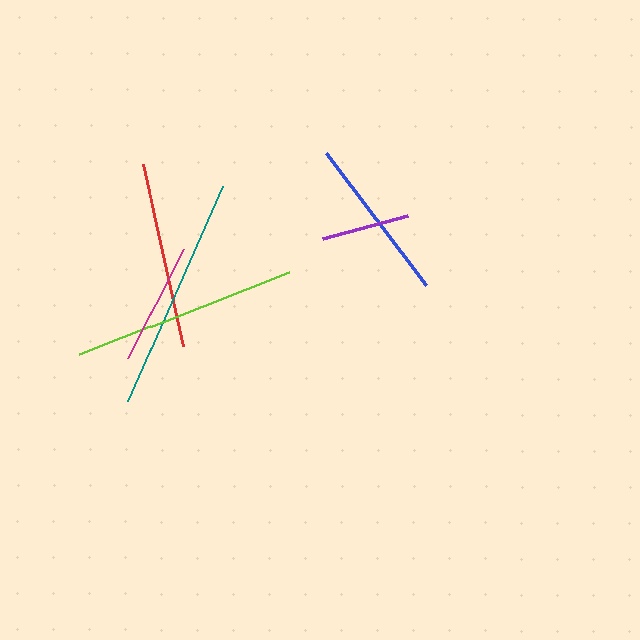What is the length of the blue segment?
The blue segment is approximately 166 pixels long.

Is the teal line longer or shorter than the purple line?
The teal line is longer than the purple line.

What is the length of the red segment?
The red segment is approximately 185 pixels long.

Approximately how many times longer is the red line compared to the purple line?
The red line is approximately 2.1 times the length of the purple line.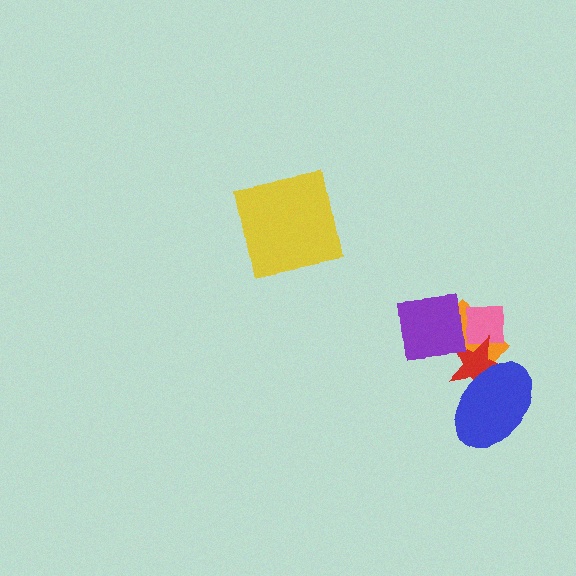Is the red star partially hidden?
Yes, it is partially covered by another shape.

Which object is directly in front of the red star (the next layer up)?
The purple square is directly in front of the red star.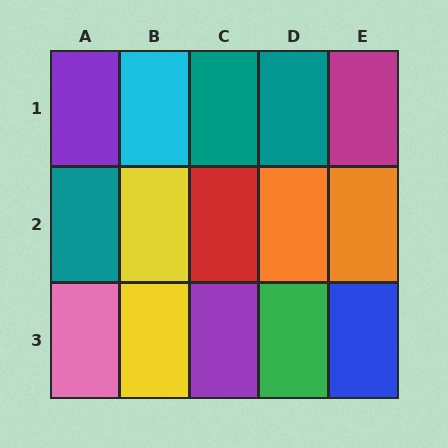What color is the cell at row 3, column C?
Purple.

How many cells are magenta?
1 cell is magenta.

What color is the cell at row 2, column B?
Yellow.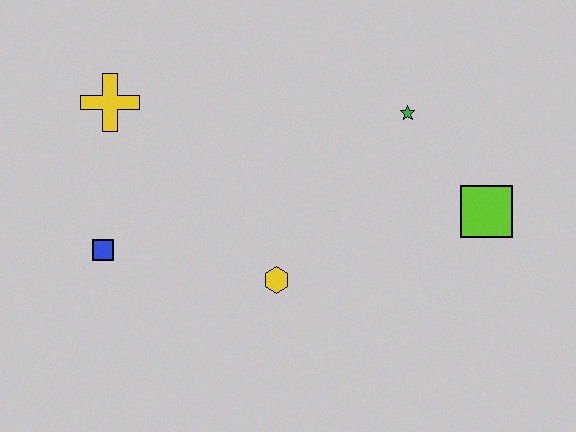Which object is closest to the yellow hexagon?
The blue square is closest to the yellow hexagon.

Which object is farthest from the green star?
The blue square is farthest from the green star.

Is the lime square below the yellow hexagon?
No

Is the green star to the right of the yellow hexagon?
Yes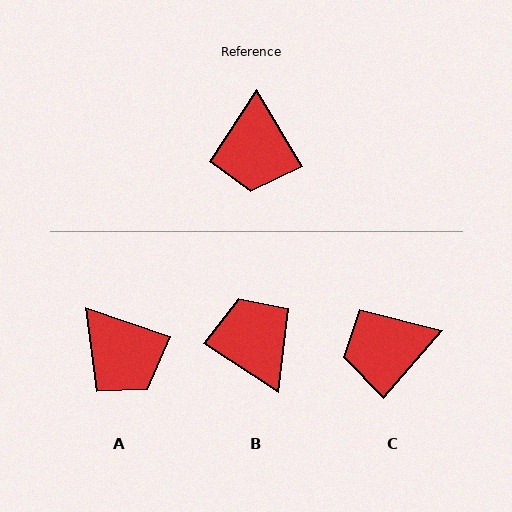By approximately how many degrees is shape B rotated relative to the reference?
Approximately 154 degrees clockwise.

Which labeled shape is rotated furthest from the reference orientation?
B, about 154 degrees away.